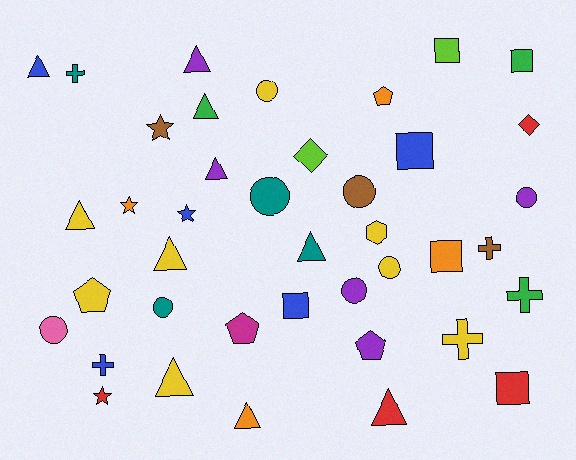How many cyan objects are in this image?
There are no cyan objects.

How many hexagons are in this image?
There is 1 hexagon.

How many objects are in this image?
There are 40 objects.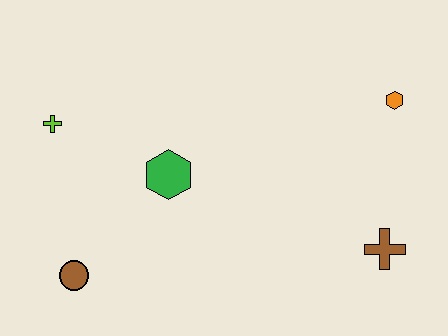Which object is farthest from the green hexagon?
The orange hexagon is farthest from the green hexagon.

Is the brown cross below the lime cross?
Yes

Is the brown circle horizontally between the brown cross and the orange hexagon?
No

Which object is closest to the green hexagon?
The lime cross is closest to the green hexagon.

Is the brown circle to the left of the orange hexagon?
Yes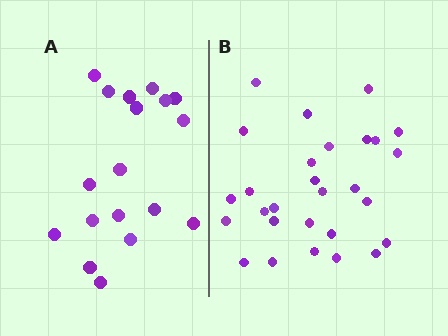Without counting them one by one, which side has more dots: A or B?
Region B (the right region) has more dots.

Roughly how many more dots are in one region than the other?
Region B has roughly 10 or so more dots than region A.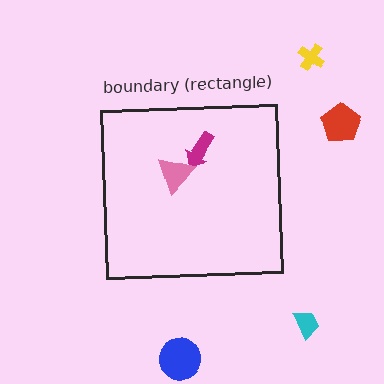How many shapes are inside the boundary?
2 inside, 4 outside.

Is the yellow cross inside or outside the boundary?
Outside.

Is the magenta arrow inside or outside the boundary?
Inside.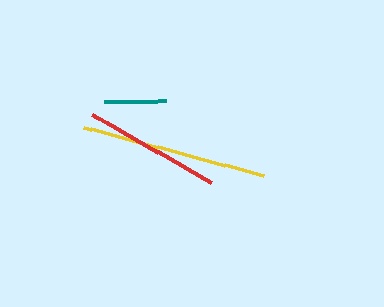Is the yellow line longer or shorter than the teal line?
The yellow line is longer than the teal line.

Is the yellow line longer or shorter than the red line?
The yellow line is longer than the red line.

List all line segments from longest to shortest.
From longest to shortest: yellow, red, teal.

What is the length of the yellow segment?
The yellow segment is approximately 186 pixels long.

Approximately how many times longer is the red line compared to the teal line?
The red line is approximately 2.2 times the length of the teal line.